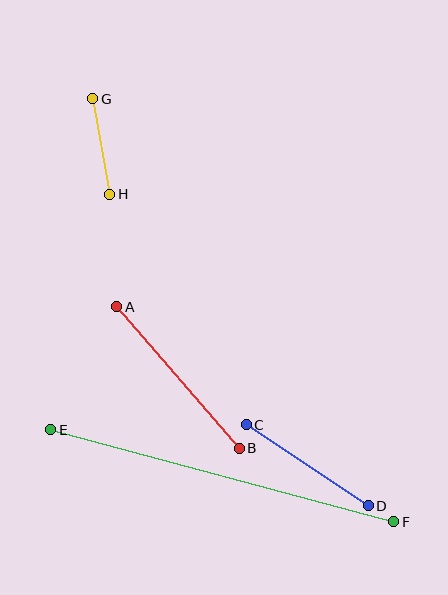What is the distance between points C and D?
The distance is approximately 147 pixels.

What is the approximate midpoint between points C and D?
The midpoint is at approximately (307, 465) pixels.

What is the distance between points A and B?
The distance is approximately 187 pixels.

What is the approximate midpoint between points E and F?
The midpoint is at approximately (222, 476) pixels.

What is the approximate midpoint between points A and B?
The midpoint is at approximately (178, 377) pixels.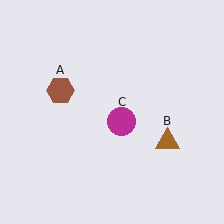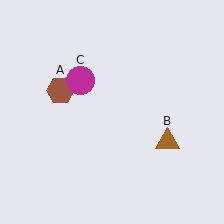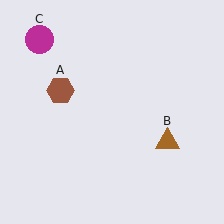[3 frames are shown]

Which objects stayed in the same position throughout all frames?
Brown hexagon (object A) and brown triangle (object B) remained stationary.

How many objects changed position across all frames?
1 object changed position: magenta circle (object C).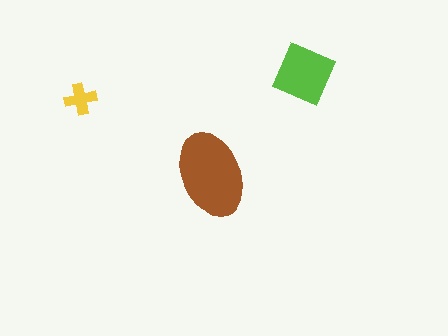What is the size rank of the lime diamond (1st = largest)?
2nd.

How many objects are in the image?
There are 3 objects in the image.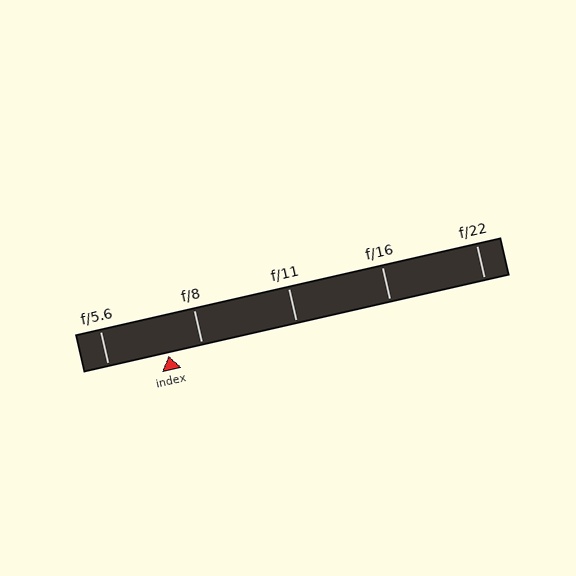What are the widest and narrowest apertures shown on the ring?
The widest aperture shown is f/5.6 and the narrowest is f/22.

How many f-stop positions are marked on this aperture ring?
There are 5 f-stop positions marked.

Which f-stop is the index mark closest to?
The index mark is closest to f/8.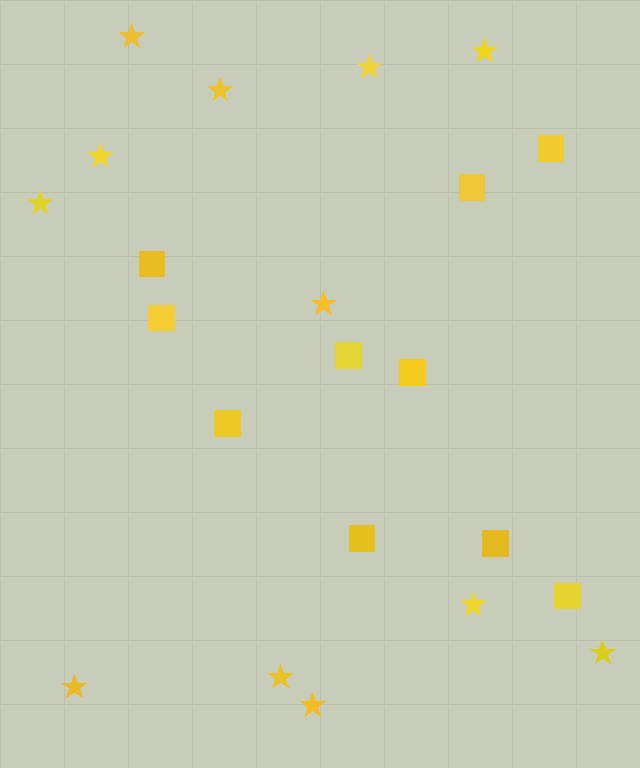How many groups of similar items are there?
There are 2 groups: one group of squares (10) and one group of stars (12).